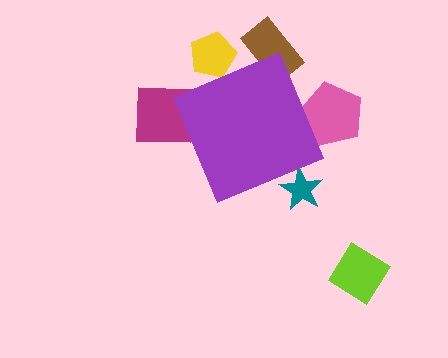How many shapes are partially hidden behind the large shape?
5 shapes are partially hidden.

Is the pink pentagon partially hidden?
Yes, the pink pentagon is partially hidden behind the purple diamond.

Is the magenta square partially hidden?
Yes, the magenta square is partially hidden behind the purple diamond.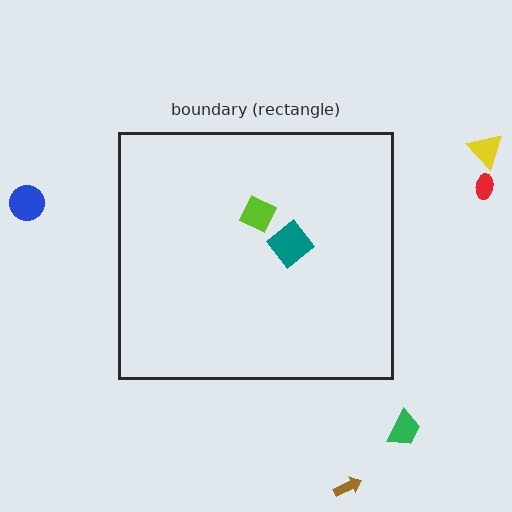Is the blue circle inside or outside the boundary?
Outside.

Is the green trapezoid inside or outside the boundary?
Outside.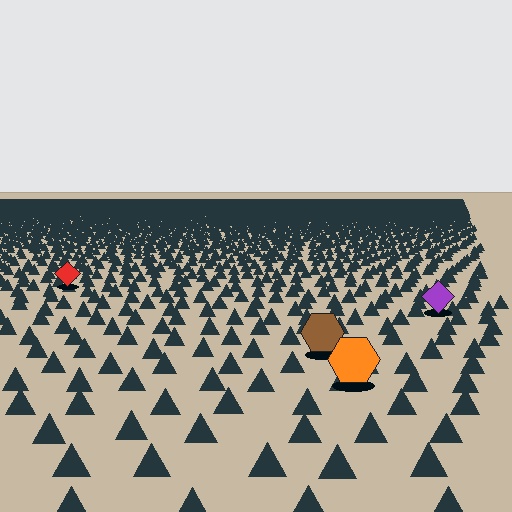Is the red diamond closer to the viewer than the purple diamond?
No. The purple diamond is closer — you can tell from the texture gradient: the ground texture is coarser near it.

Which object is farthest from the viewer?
The red diamond is farthest from the viewer. It appears smaller and the ground texture around it is denser.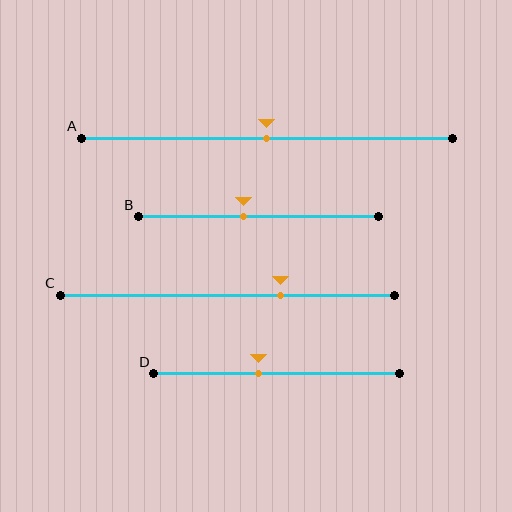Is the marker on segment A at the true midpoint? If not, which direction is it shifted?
Yes, the marker on segment A is at the true midpoint.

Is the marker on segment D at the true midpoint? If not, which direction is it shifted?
No, the marker on segment D is shifted to the left by about 8% of the segment length.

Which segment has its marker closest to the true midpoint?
Segment A has its marker closest to the true midpoint.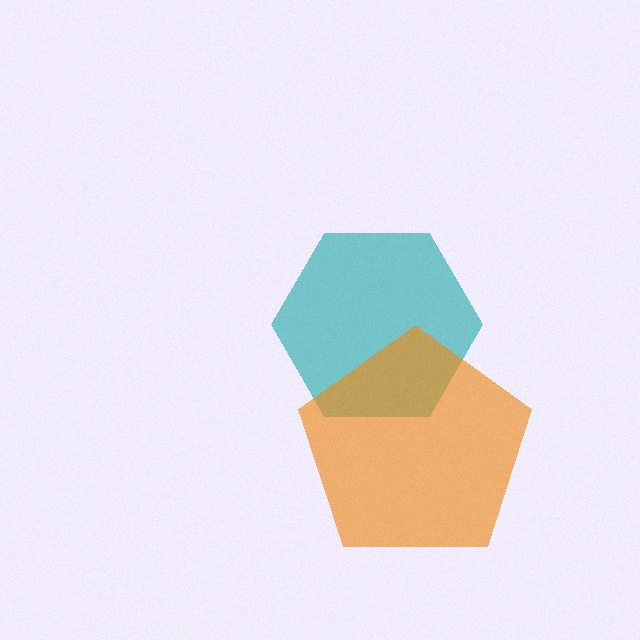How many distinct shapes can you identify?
There are 2 distinct shapes: a teal hexagon, an orange pentagon.